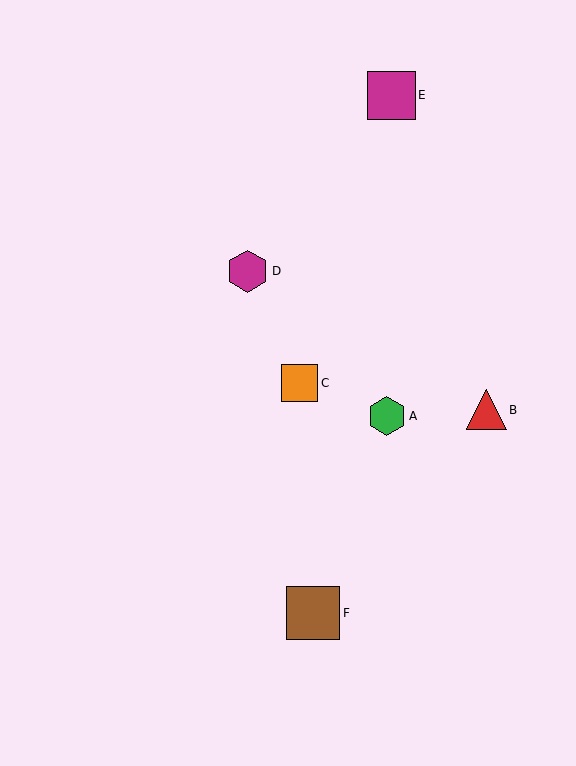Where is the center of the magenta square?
The center of the magenta square is at (391, 95).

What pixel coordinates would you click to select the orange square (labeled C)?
Click at (299, 383) to select the orange square C.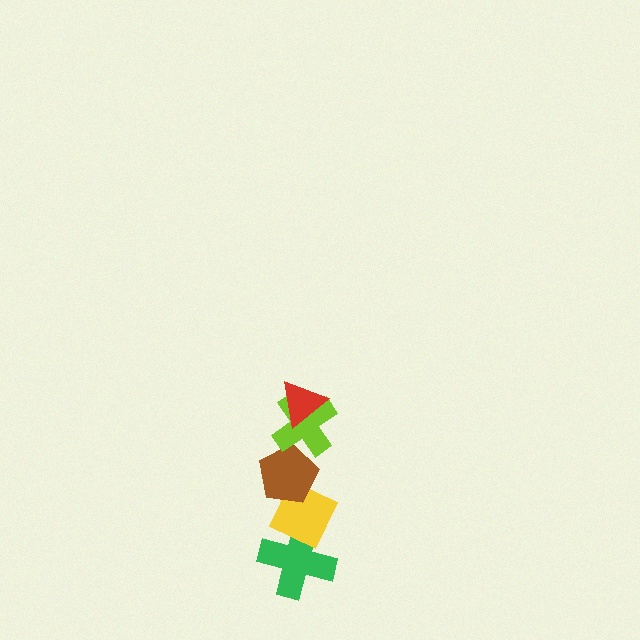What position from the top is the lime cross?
The lime cross is 2nd from the top.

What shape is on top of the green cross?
The yellow diamond is on top of the green cross.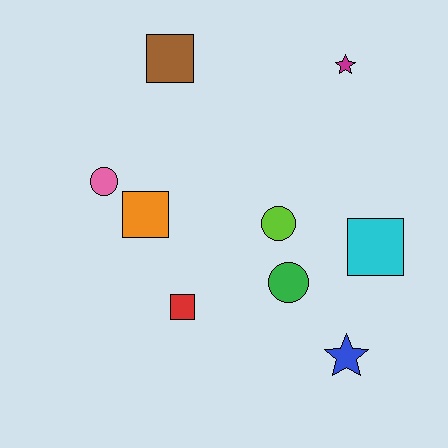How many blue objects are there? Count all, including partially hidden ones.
There is 1 blue object.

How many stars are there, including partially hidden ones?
There are 2 stars.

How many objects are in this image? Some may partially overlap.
There are 9 objects.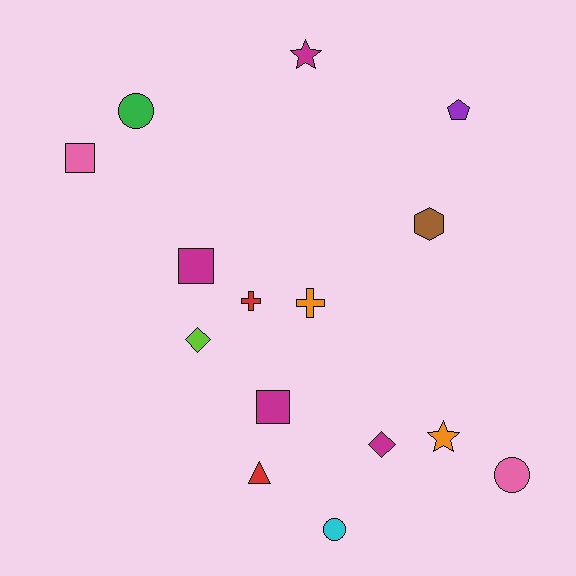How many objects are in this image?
There are 15 objects.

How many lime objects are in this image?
There is 1 lime object.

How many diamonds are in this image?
There are 2 diamonds.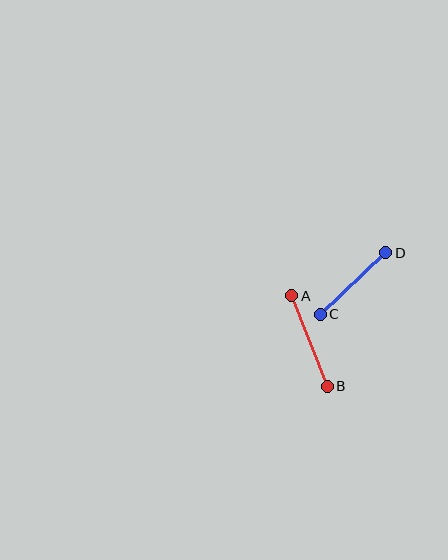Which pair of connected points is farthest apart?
Points A and B are farthest apart.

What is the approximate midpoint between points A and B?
The midpoint is at approximately (310, 341) pixels.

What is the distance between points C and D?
The distance is approximately 90 pixels.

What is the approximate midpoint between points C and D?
The midpoint is at approximately (353, 284) pixels.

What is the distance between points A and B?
The distance is approximately 97 pixels.